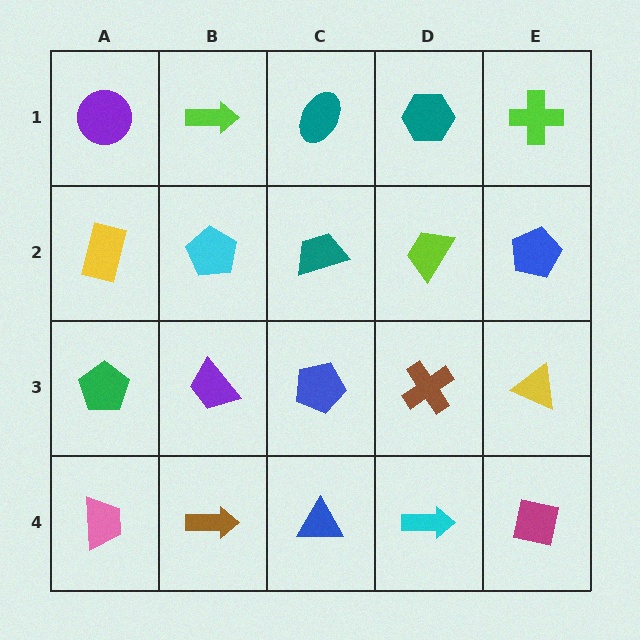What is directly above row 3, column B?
A cyan pentagon.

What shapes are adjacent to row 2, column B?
A lime arrow (row 1, column B), a purple trapezoid (row 3, column B), a yellow rectangle (row 2, column A), a teal trapezoid (row 2, column C).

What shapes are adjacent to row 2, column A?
A purple circle (row 1, column A), a green pentagon (row 3, column A), a cyan pentagon (row 2, column B).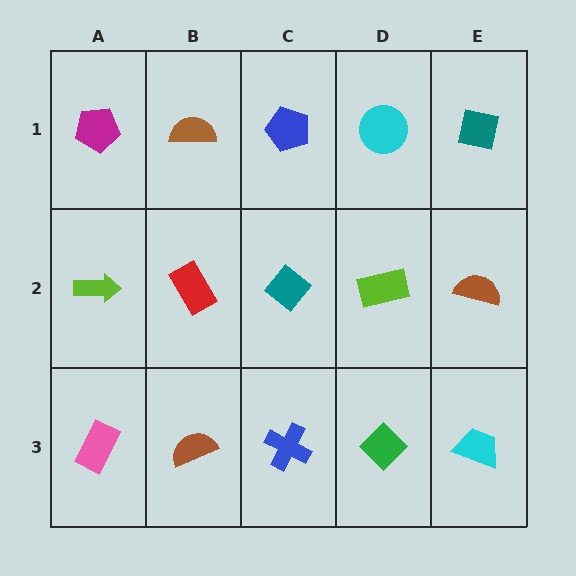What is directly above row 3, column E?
A brown semicircle.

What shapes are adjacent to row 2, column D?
A cyan circle (row 1, column D), a green diamond (row 3, column D), a teal diamond (row 2, column C), a brown semicircle (row 2, column E).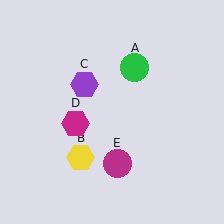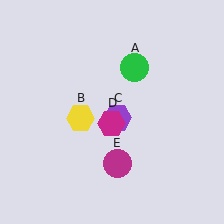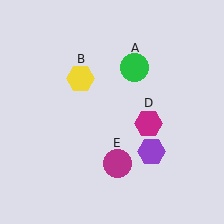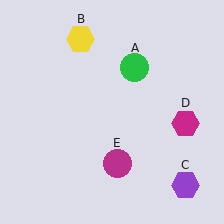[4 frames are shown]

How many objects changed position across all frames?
3 objects changed position: yellow hexagon (object B), purple hexagon (object C), magenta hexagon (object D).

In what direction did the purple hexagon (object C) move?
The purple hexagon (object C) moved down and to the right.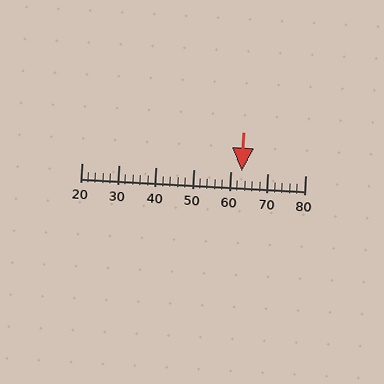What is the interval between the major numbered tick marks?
The major tick marks are spaced 10 units apart.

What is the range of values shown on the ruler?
The ruler shows values from 20 to 80.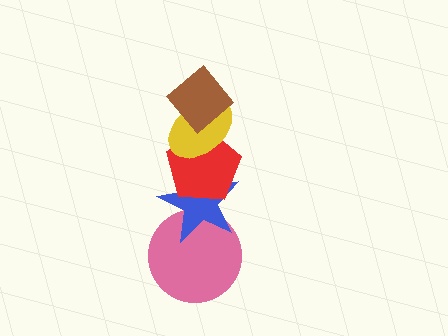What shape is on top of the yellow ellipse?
The brown diamond is on top of the yellow ellipse.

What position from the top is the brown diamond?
The brown diamond is 1st from the top.